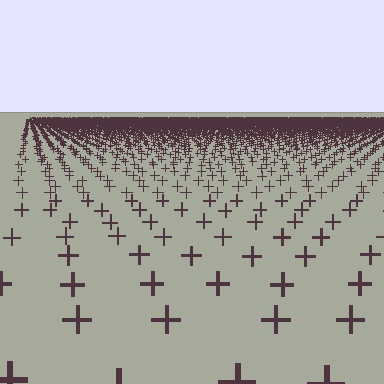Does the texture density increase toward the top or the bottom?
Density increases toward the top.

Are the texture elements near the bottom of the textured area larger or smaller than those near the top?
Larger. Near the bottom, elements are closer to the viewer and appear at a bigger on-screen size.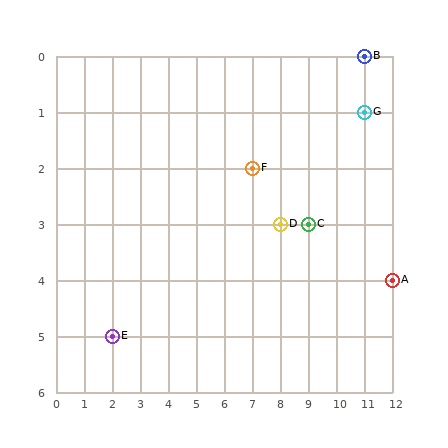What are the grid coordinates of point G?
Point G is at grid coordinates (11, 1).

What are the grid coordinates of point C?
Point C is at grid coordinates (9, 3).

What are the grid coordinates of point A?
Point A is at grid coordinates (12, 4).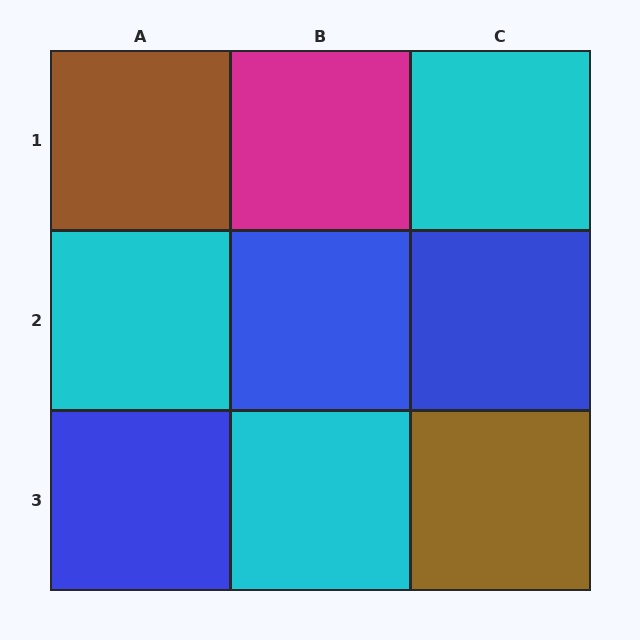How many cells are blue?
3 cells are blue.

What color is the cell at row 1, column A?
Brown.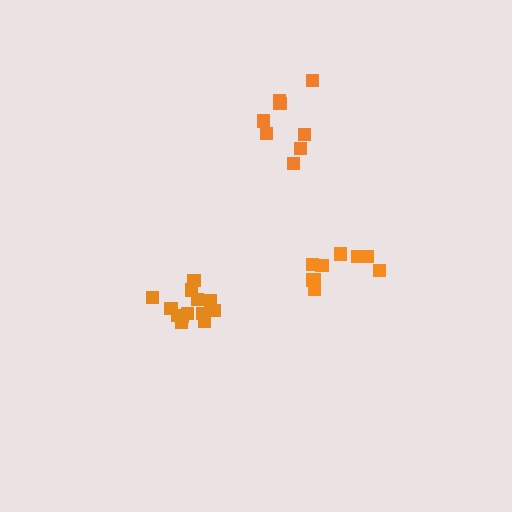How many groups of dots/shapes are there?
There are 3 groups.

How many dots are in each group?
Group 1: 13 dots, Group 2: 9 dots, Group 3: 8 dots (30 total).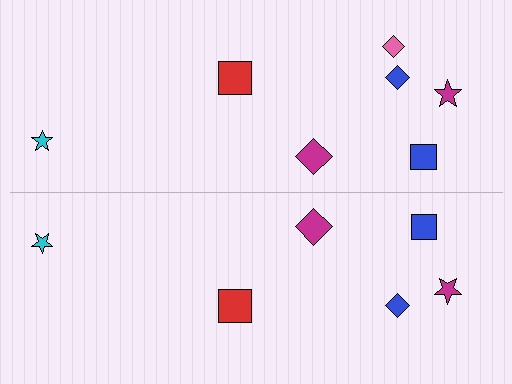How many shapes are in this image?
There are 13 shapes in this image.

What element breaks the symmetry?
A pink diamond is missing from the bottom side.